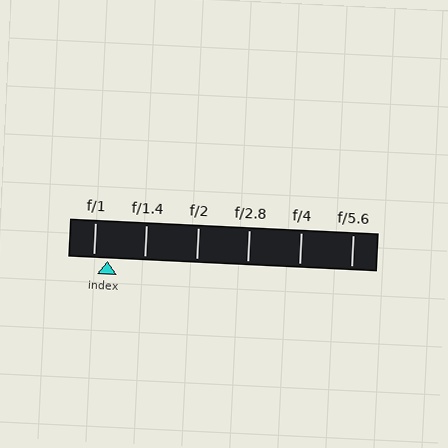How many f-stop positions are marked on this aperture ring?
There are 6 f-stop positions marked.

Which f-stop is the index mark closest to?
The index mark is closest to f/1.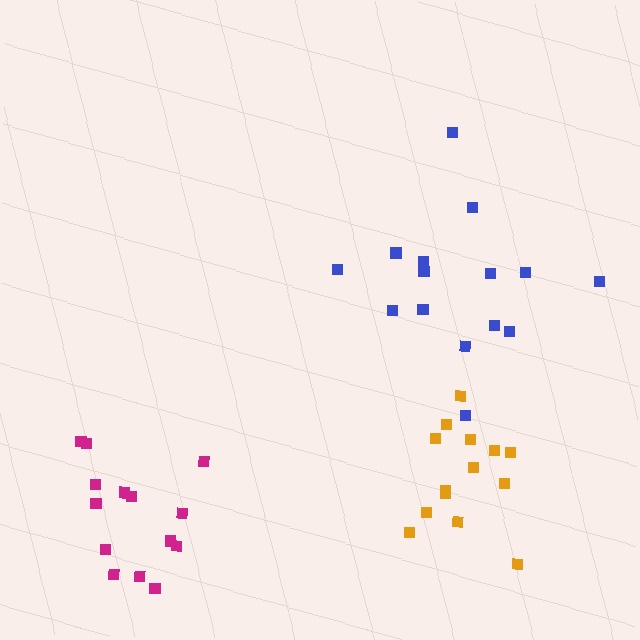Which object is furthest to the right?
The orange cluster is rightmost.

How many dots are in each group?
Group 1: 14 dots, Group 2: 14 dots, Group 3: 15 dots (43 total).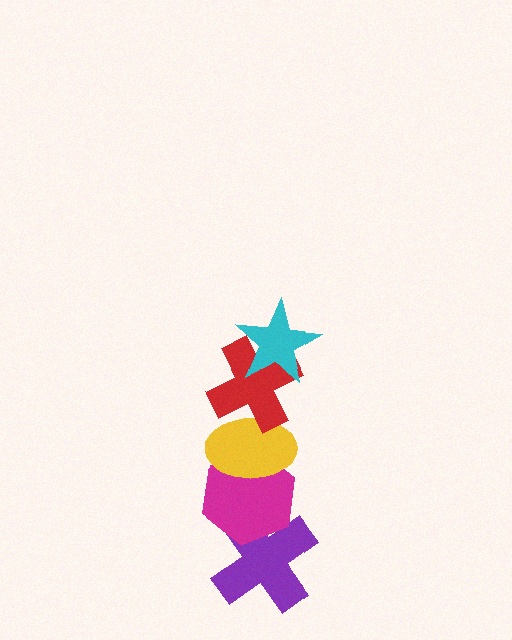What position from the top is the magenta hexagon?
The magenta hexagon is 4th from the top.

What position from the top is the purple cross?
The purple cross is 5th from the top.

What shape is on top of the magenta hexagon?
The yellow ellipse is on top of the magenta hexagon.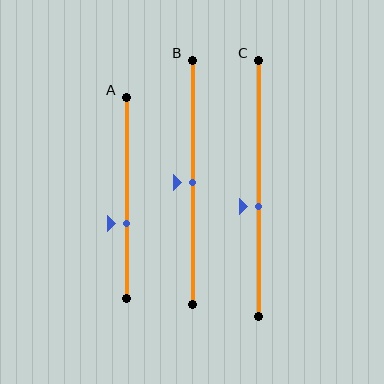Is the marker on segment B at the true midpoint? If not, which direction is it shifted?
Yes, the marker on segment B is at the true midpoint.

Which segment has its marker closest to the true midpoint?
Segment B has its marker closest to the true midpoint.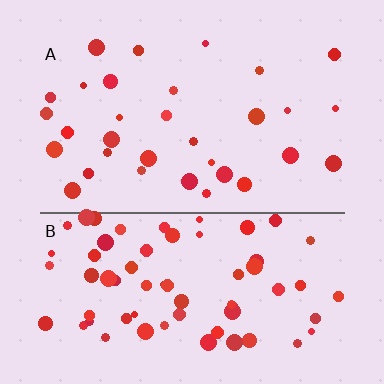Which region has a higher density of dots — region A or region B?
B (the bottom).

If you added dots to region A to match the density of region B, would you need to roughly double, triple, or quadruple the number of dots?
Approximately double.